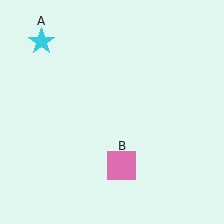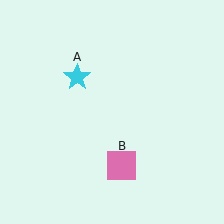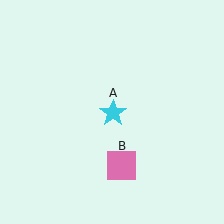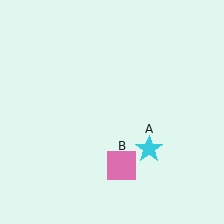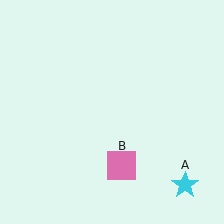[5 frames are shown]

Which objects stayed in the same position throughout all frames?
Pink square (object B) remained stationary.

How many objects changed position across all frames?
1 object changed position: cyan star (object A).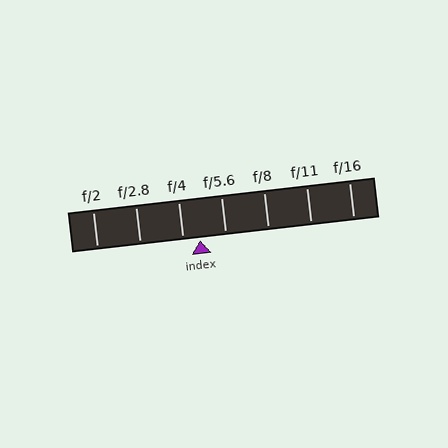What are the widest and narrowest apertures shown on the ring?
The widest aperture shown is f/2 and the narrowest is f/16.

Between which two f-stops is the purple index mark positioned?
The index mark is between f/4 and f/5.6.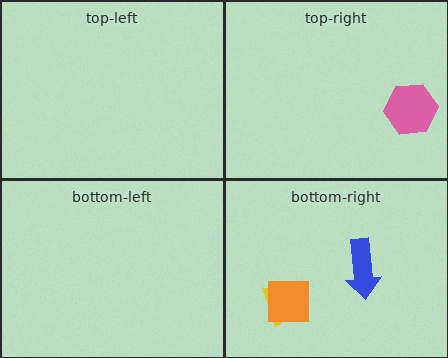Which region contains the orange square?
The bottom-right region.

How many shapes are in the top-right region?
1.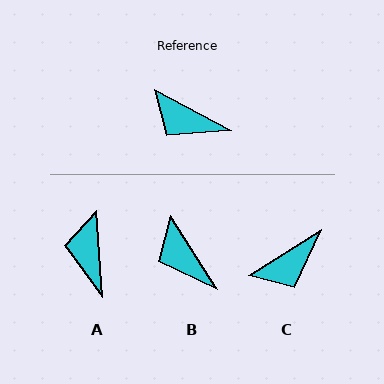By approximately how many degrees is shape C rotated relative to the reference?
Approximately 61 degrees counter-clockwise.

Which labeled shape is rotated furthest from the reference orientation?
C, about 61 degrees away.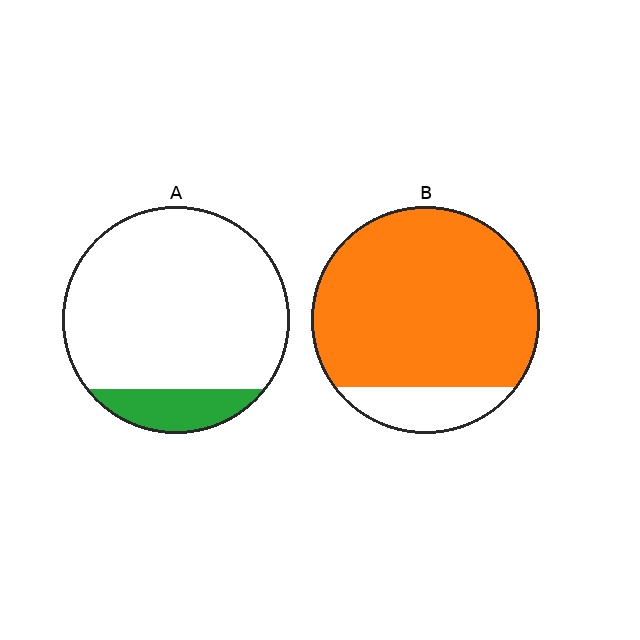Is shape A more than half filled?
No.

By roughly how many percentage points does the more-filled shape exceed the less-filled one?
By roughly 70 percentage points (B over A).